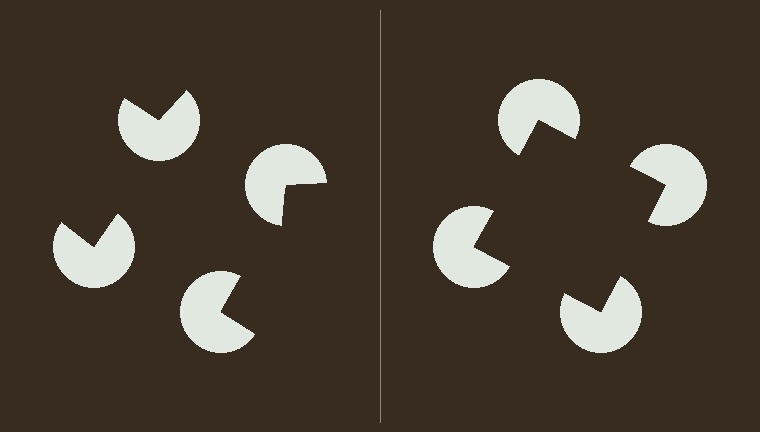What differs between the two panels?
The pac-man discs are positioned identically on both sides; only the wedge orientations differ. On the right they align to a square; on the left they are misaligned.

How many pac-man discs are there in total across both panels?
8 — 4 on each side.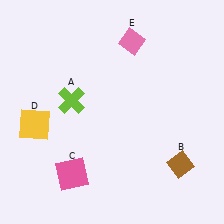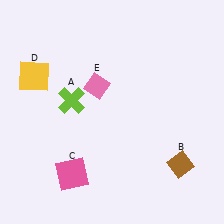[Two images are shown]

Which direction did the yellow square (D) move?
The yellow square (D) moved up.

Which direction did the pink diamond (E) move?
The pink diamond (E) moved down.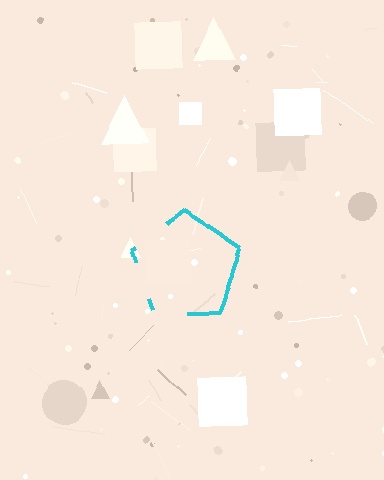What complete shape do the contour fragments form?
The contour fragments form a pentagon.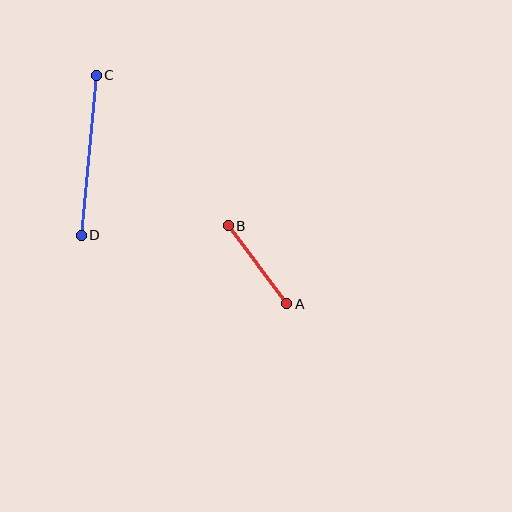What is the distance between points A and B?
The distance is approximately 97 pixels.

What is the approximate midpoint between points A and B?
The midpoint is at approximately (257, 265) pixels.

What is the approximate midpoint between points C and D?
The midpoint is at approximately (89, 155) pixels.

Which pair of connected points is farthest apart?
Points C and D are farthest apart.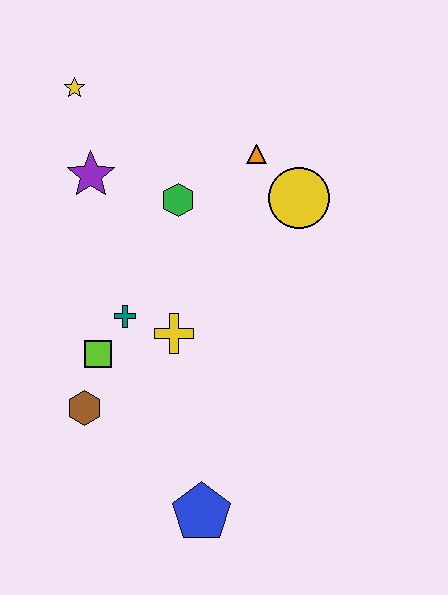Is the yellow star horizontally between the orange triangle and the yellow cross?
No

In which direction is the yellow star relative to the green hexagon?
The yellow star is above the green hexagon.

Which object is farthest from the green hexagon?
The blue pentagon is farthest from the green hexagon.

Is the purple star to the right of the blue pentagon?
No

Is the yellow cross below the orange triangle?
Yes